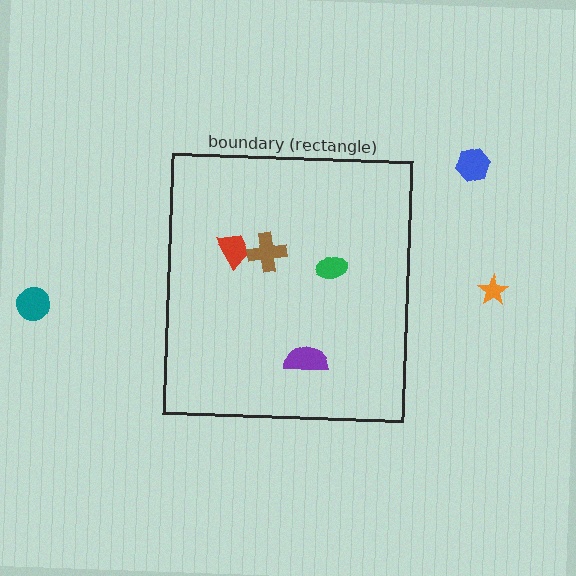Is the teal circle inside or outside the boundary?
Outside.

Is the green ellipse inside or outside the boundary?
Inside.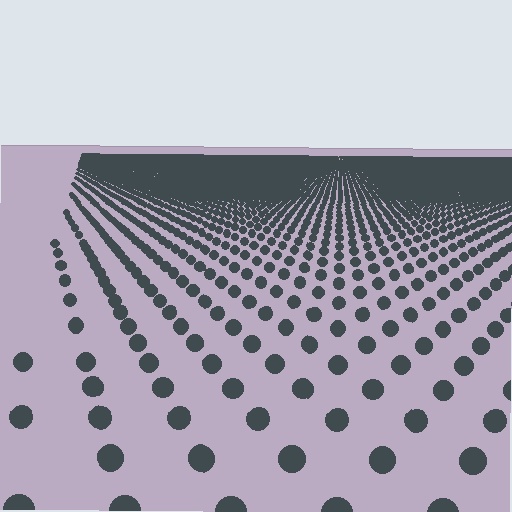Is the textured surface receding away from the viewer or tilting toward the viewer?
The surface is receding away from the viewer. Texture elements get smaller and denser toward the top.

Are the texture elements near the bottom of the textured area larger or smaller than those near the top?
Larger. Near the bottom, elements are closer to the viewer and appear at a bigger on-screen size.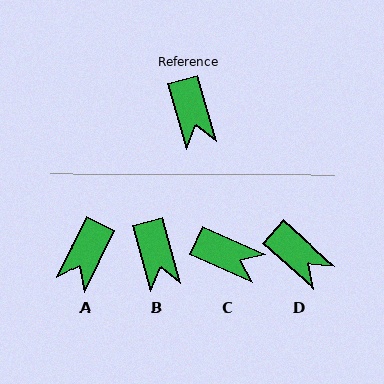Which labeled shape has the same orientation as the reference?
B.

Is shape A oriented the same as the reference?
No, it is off by about 41 degrees.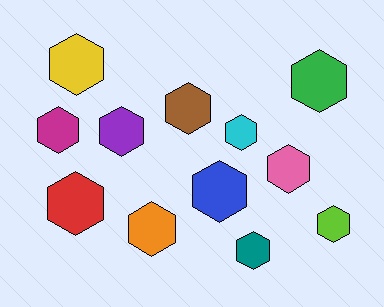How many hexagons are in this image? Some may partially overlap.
There are 12 hexagons.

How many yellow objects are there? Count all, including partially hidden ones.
There is 1 yellow object.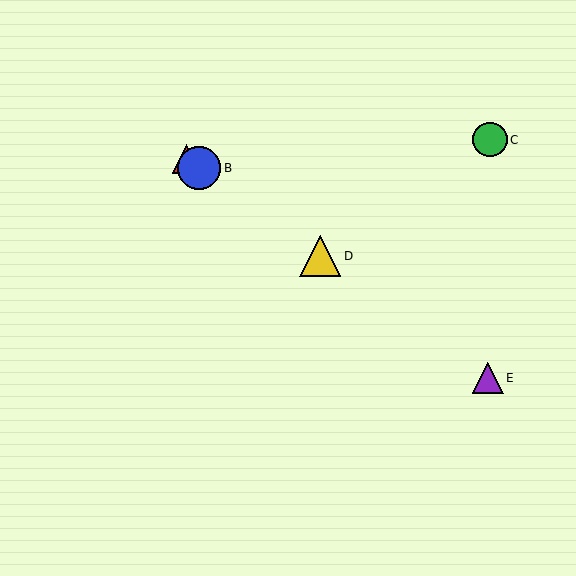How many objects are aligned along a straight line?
4 objects (A, B, D, E) are aligned along a straight line.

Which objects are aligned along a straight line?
Objects A, B, D, E are aligned along a straight line.